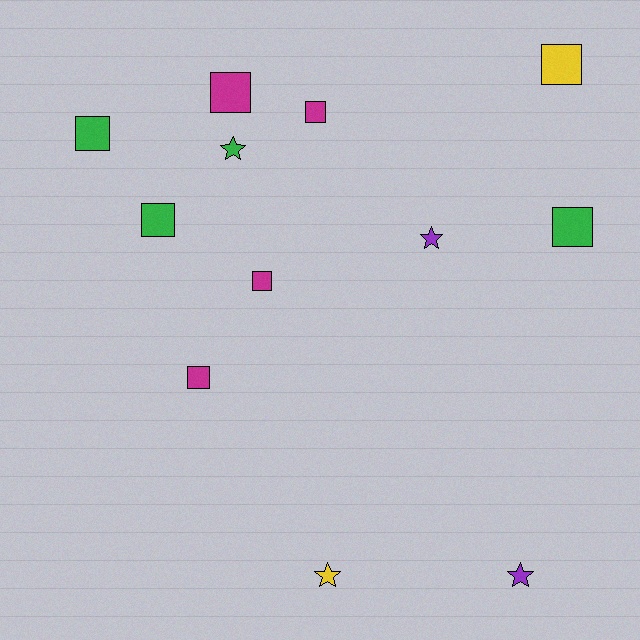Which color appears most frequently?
Green, with 4 objects.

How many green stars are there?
There is 1 green star.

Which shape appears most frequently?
Square, with 8 objects.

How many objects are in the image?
There are 12 objects.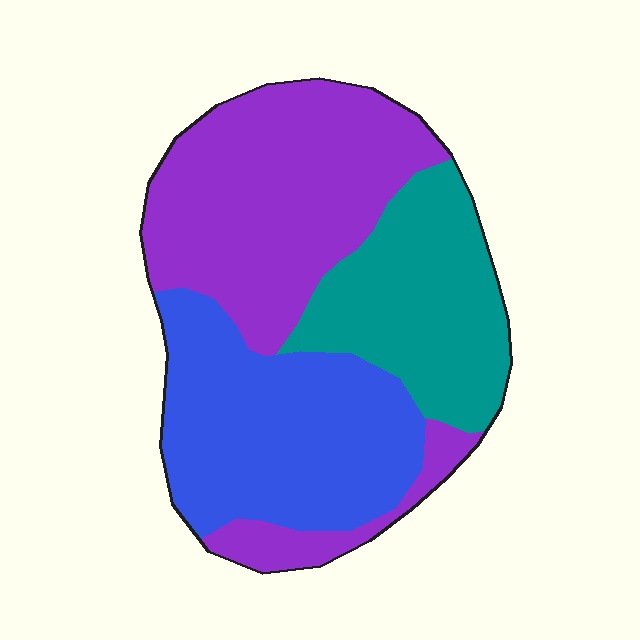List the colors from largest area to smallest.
From largest to smallest: purple, blue, teal.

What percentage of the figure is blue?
Blue takes up about one third (1/3) of the figure.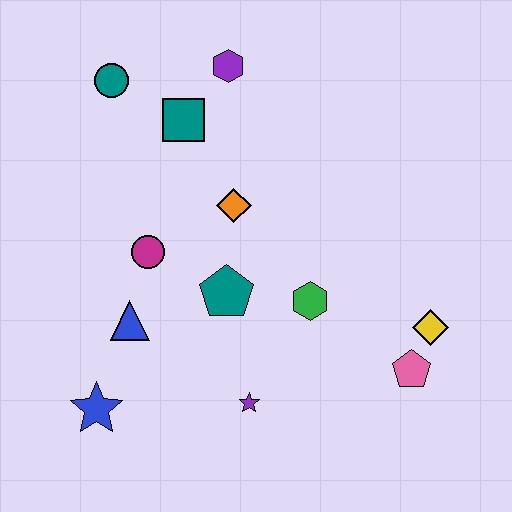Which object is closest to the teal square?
The purple hexagon is closest to the teal square.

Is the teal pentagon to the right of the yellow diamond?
No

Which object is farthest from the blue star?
The purple hexagon is farthest from the blue star.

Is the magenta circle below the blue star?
No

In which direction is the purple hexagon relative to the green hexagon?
The purple hexagon is above the green hexagon.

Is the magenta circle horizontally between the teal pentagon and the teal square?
No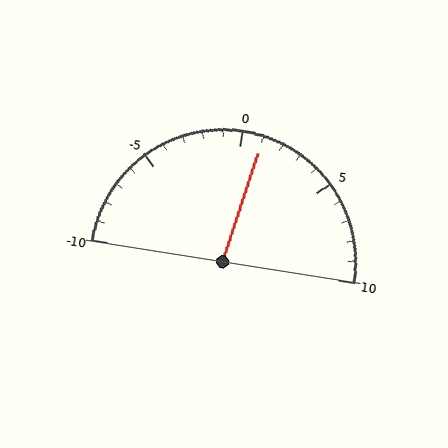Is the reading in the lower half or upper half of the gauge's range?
The reading is in the upper half of the range (-10 to 10).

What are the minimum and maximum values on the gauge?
The gauge ranges from -10 to 10.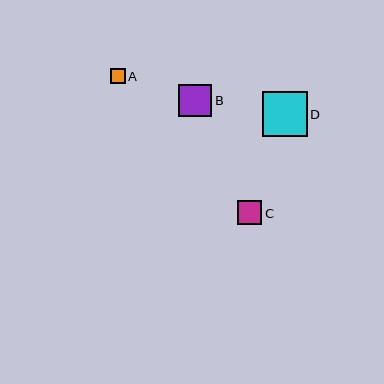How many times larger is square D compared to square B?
Square D is approximately 1.4 times the size of square B.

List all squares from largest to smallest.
From largest to smallest: D, B, C, A.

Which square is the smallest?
Square A is the smallest with a size of approximately 15 pixels.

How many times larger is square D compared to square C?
Square D is approximately 1.9 times the size of square C.